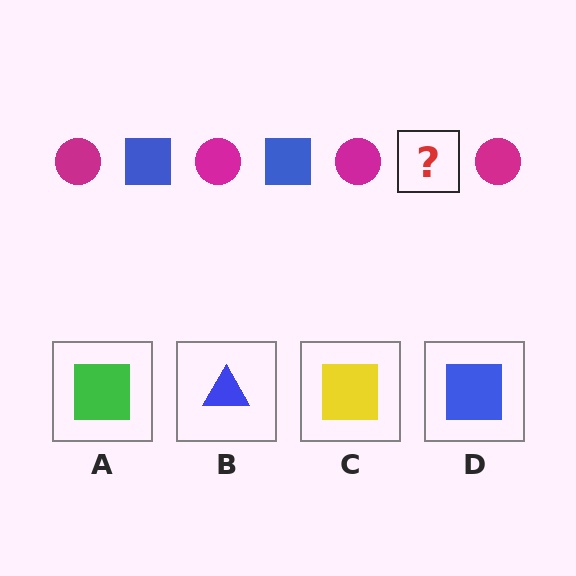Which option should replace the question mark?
Option D.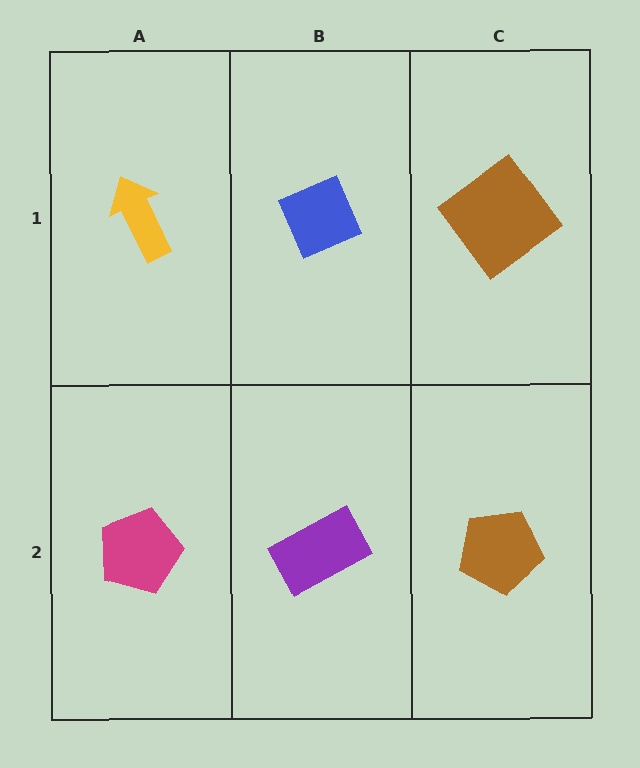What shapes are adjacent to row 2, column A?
A yellow arrow (row 1, column A), a purple rectangle (row 2, column B).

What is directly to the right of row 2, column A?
A purple rectangle.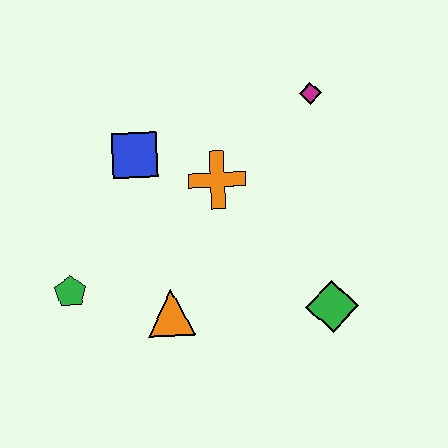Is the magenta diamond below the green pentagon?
No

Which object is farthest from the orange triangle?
The magenta diamond is farthest from the orange triangle.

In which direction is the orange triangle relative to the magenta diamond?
The orange triangle is below the magenta diamond.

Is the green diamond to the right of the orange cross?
Yes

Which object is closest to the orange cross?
The blue square is closest to the orange cross.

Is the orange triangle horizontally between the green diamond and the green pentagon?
Yes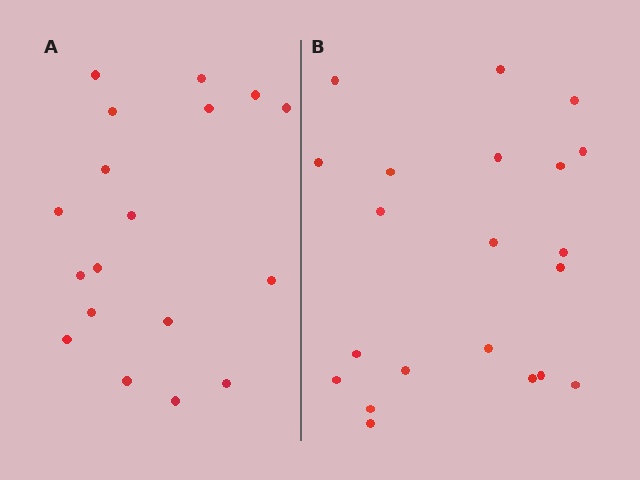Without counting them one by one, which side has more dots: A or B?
Region B (the right region) has more dots.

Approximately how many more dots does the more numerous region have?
Region B has just a few more — roughly 2 or 3 more dots than region A.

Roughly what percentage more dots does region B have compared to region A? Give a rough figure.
About 15% more.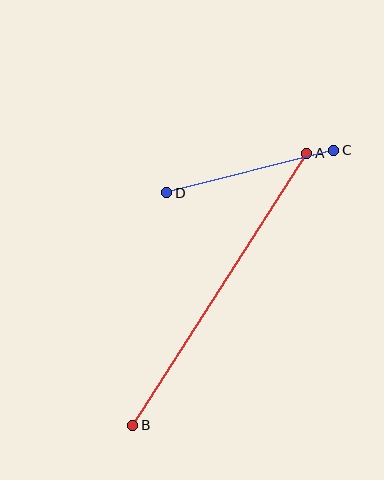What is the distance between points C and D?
The distance is approximately 172 pixels.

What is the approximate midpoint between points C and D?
The midpoint is at approximately (250, 171) pixels.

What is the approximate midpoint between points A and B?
The midpoint is at approximately (220, 289) pixels.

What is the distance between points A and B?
The distance is approximately 323 pixels.